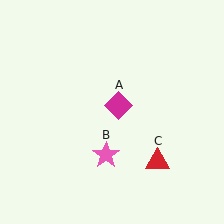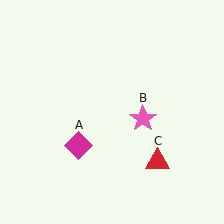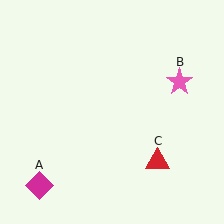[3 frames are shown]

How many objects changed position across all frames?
2 objects changed position: magenta diamond (object A), pink star (object B).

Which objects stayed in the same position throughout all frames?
Red triangle (object C) remained stationary.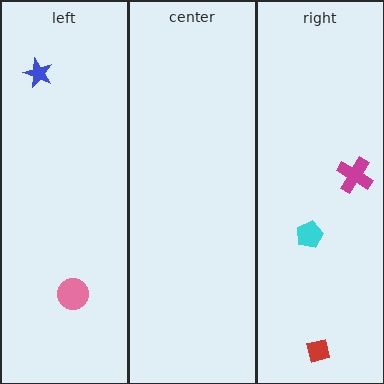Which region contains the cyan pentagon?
The right region.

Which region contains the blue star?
The left region.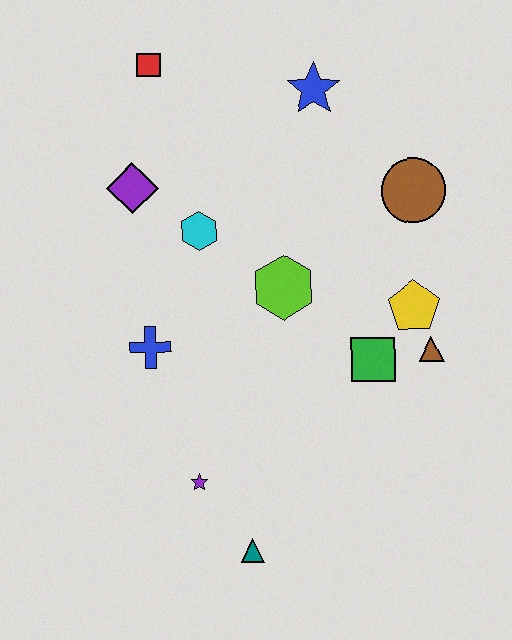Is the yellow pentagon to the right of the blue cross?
Yes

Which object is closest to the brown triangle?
The yellow pentagon is closest to the brown triangle.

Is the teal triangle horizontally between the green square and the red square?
Yes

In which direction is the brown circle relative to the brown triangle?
The brown circle is above the brown triangle.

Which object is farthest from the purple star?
The red square is farthest from the purple star.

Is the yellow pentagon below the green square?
No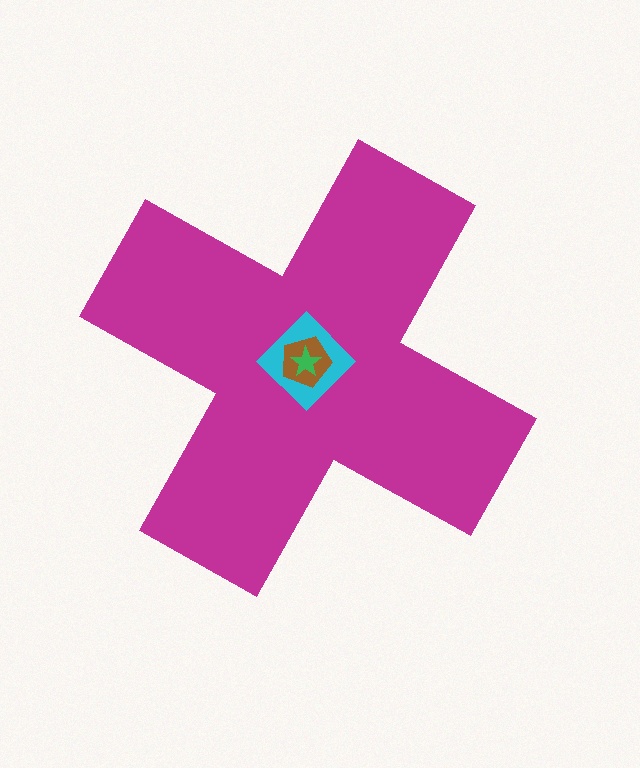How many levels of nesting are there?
4.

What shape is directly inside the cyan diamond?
The brown pentagon.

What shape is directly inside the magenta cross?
The cyan diamond.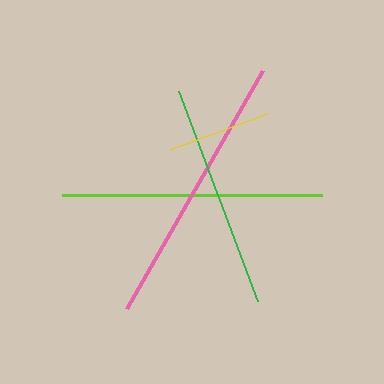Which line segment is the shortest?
The yellow line is the shortest at approximately 103 pixels.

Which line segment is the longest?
The pink line is the longest at approximately 274 pixels.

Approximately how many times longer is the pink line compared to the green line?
The pink line is approximately 1.2 times the length of the green line.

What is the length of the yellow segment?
The yellow segment is approximately 103 pixels long.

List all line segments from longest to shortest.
From longest to shortest: pink, lime, green, yellow.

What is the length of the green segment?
The green segment is approximately 225 pixels long.